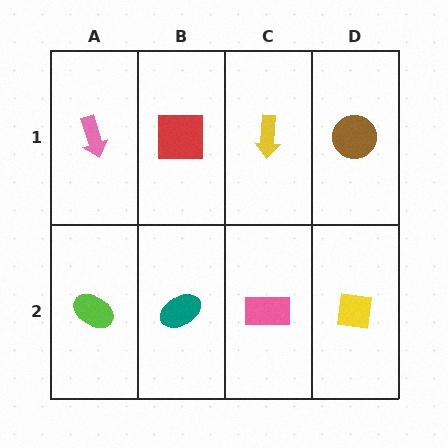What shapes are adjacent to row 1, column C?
A pink rectangle (row 2, column C), a red square (row 1, column B), a brown circle (row 1, column D).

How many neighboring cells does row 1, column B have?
3.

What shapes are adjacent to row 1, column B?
A teal ellipse (row 2, column B), a pink arrow (row 1, column A), a yellow arrow (row 1, column C).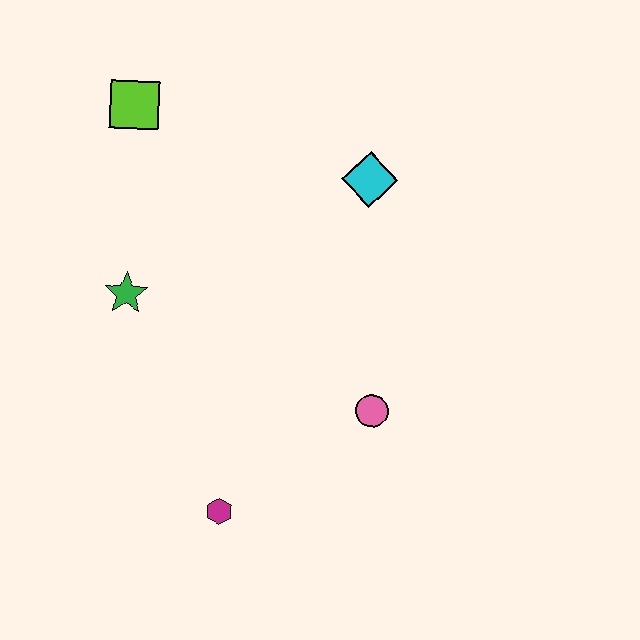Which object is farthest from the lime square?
The magenta hexagon is farthest from the lime square.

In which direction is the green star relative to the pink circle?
The green star is to the left of the pink circle.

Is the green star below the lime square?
Yes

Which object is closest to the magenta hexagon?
The pink circle is closest to the magenta hexagon.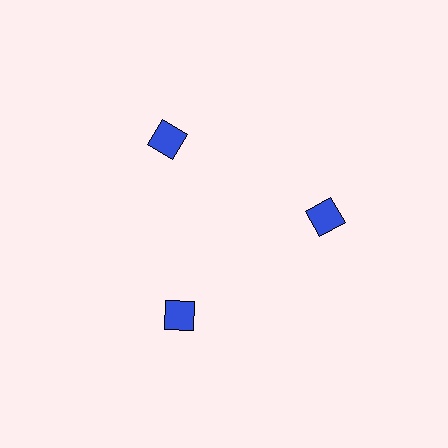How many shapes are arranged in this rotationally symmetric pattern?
There are 3 shapes, arranged in 3 groups of 1.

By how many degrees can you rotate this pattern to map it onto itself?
The pattern maps onto itself every 120 degrees of rotation.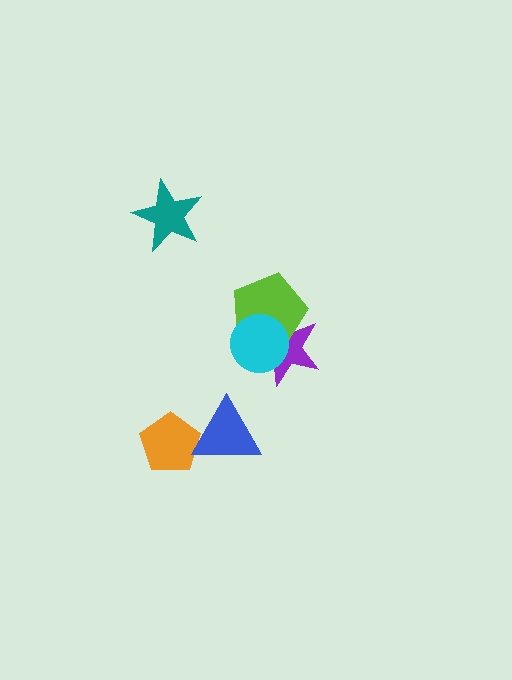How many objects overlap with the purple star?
2 objects overlap with the purple star.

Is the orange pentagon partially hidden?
Yes, it is partially covered by another shape.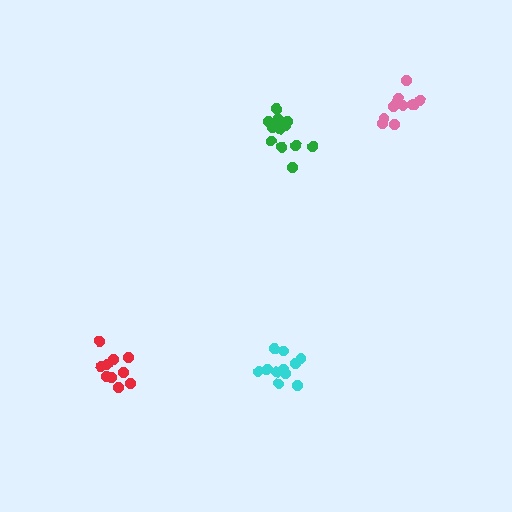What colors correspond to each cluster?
The clusters are colored: red, pink, cyan, green.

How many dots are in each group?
Group 1: 10 dots, Group 2: 10 dots, Group 3: 11 dots, Group 4: 14 dots (45 total).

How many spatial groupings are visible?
There are 4 spatial groupings.